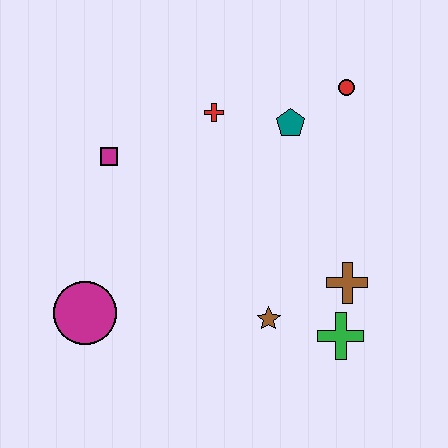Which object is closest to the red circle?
The teal pentagon is closest to the red circle.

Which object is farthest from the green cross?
The magenta square is farthest from the green cross.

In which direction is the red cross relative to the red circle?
The red cross is to the left of the red circle.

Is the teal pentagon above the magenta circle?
Yes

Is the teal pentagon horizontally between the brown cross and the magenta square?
Yes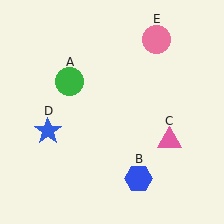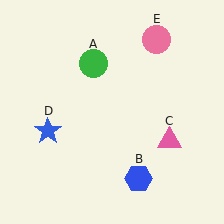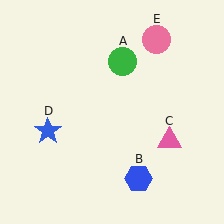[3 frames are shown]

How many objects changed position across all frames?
1 object changed position: green circle (object A).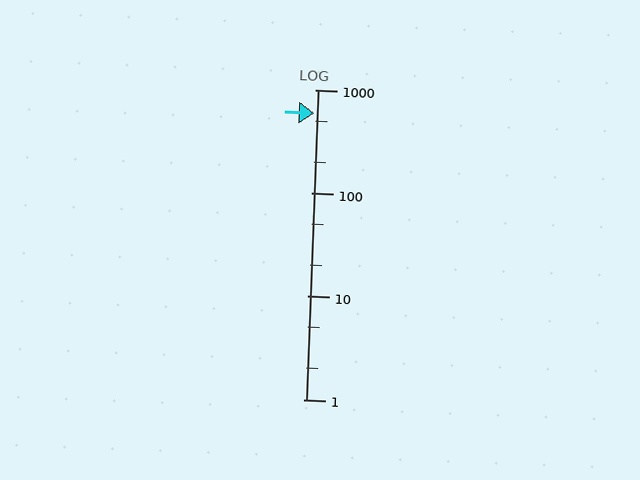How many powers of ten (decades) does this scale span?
The scale spans 3 decades, from 1 to 1000.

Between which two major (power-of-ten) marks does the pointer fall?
The pointer is between 100 and 1000.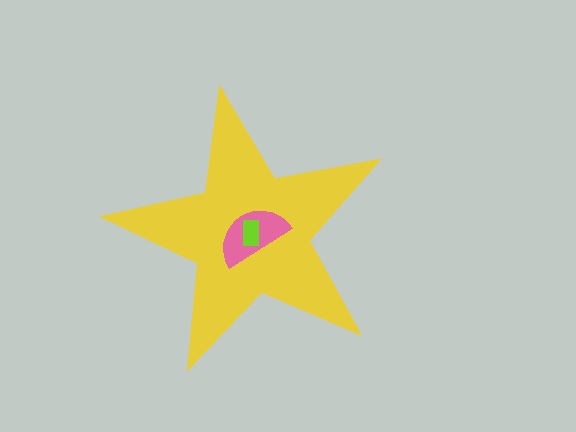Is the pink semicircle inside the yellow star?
Yes.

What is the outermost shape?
The yellow star.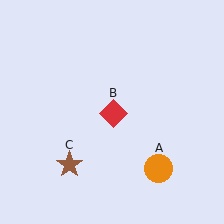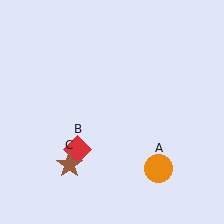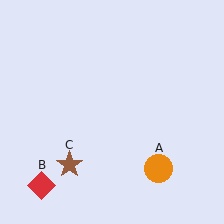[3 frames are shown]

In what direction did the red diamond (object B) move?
The red diamond (object B) moved down and to the left.